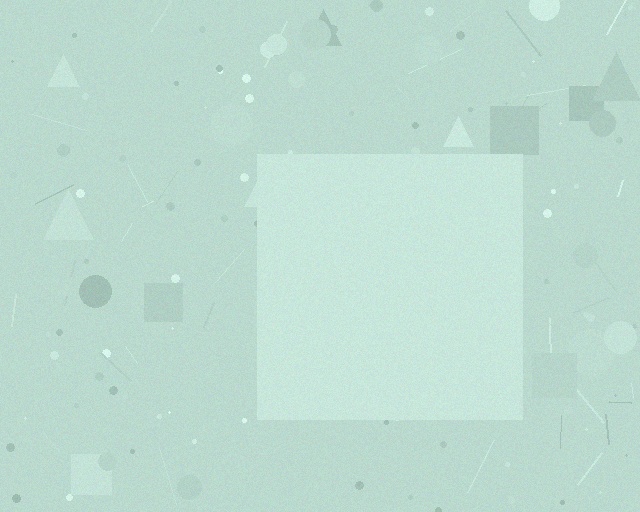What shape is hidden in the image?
A square is hidden in the image.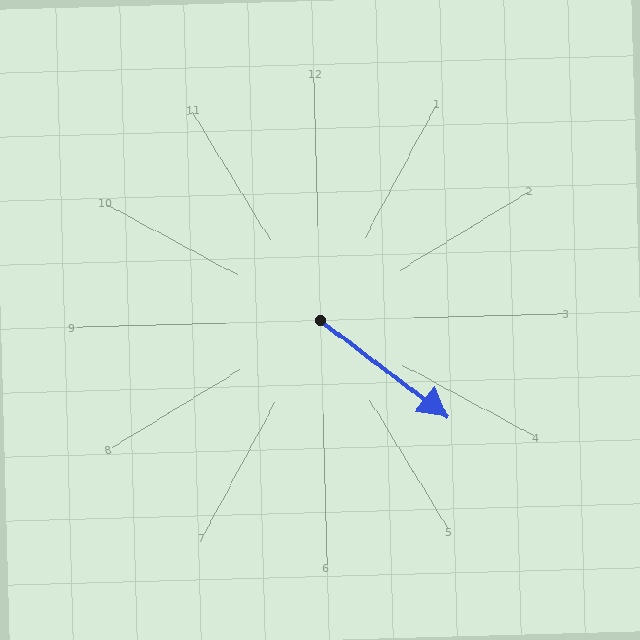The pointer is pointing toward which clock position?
Roughly 4 o'clock.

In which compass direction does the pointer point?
Southeast.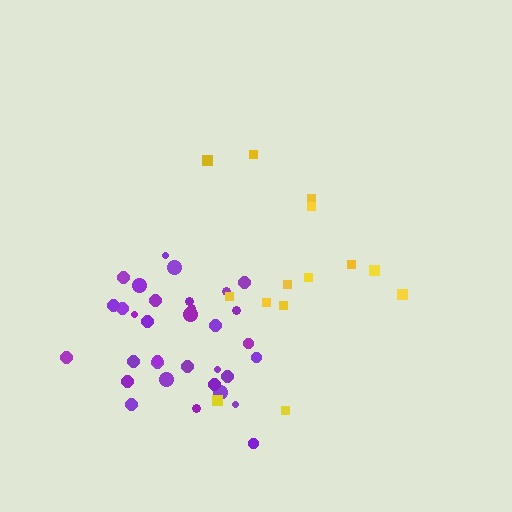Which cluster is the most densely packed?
Purple.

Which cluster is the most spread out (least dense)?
Yellow.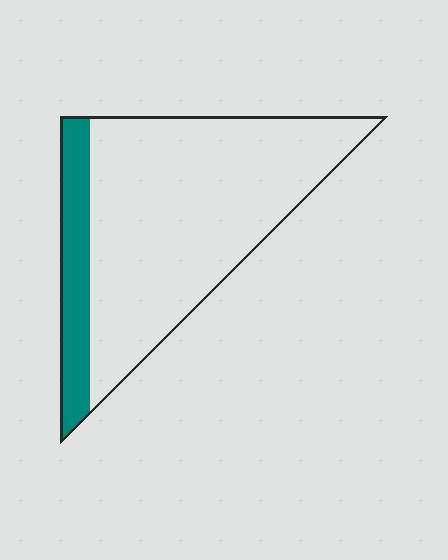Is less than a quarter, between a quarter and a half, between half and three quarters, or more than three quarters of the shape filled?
Less than a quarter.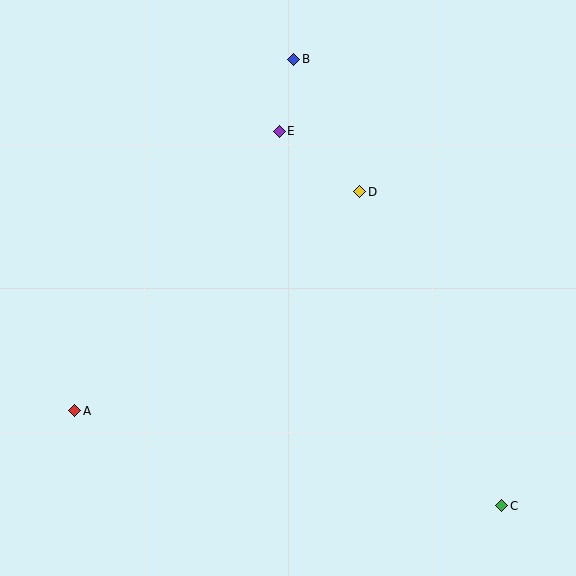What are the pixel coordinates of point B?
Point B is at (294, 59).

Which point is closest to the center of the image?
Point D at (360, 192) is closest to the center.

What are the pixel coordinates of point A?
Point A is at (75, 411).